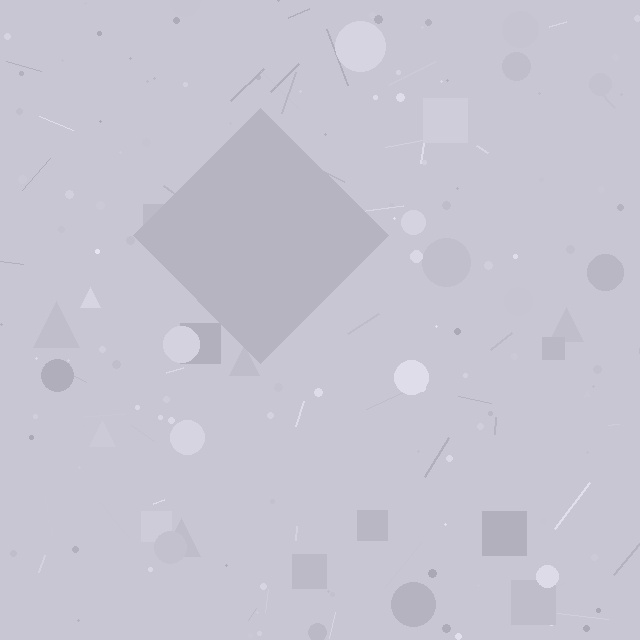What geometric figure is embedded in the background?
A diamond is embedded in the background.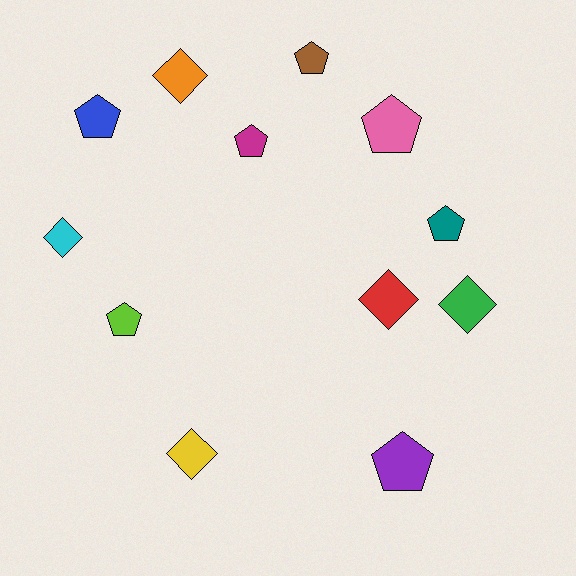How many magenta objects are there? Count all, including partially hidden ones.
There is 1 magenta object.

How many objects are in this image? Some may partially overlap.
There are 12 objects.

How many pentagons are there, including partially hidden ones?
There are 7 pentagons.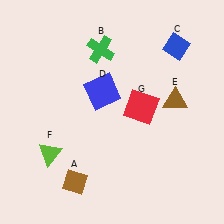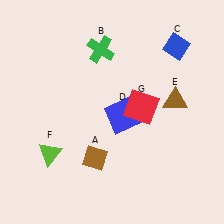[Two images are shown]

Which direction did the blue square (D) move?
The blue square (D) moved down.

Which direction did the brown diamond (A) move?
The brown diamond (A) moved up.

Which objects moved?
The objects that moved are: the brown diamond (A), the blue square (D).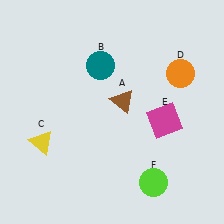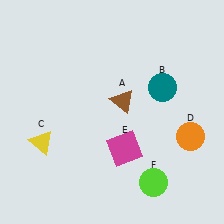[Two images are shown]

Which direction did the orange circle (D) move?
The orange circle (D) moved down.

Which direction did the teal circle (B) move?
The teal circle (B) moved right.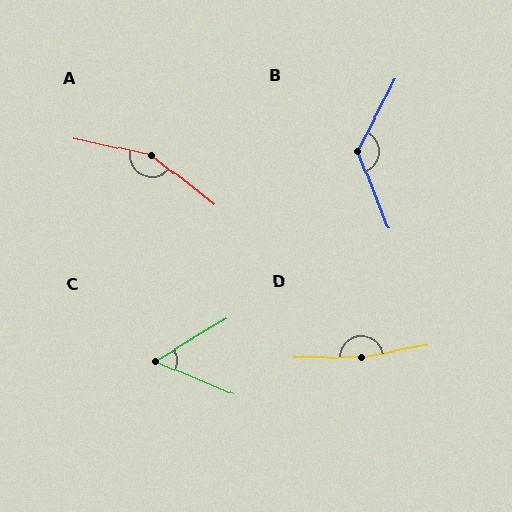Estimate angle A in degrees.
Approximately 154 degrees.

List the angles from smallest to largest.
C (54°), B (130°), A (154°), D (169°).